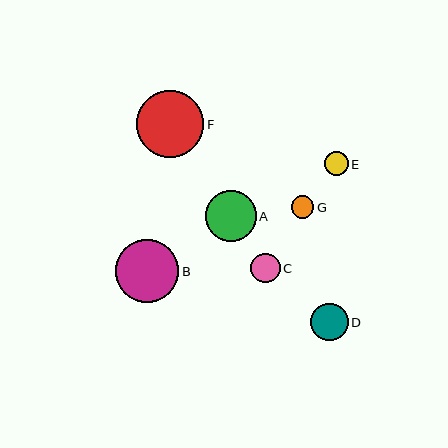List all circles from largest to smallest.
From largest to smallest: F, B, A, D, C, E, G.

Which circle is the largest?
Circle F is the largest with a size of approximately 67 pixels.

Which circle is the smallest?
Circle G is the smallest with a size of approximately 23 pixels.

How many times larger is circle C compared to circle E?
Circle C is approximately 1.2 times the size of circle E.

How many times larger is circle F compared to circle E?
Circle F is approximately 2.8 times the size of circle E.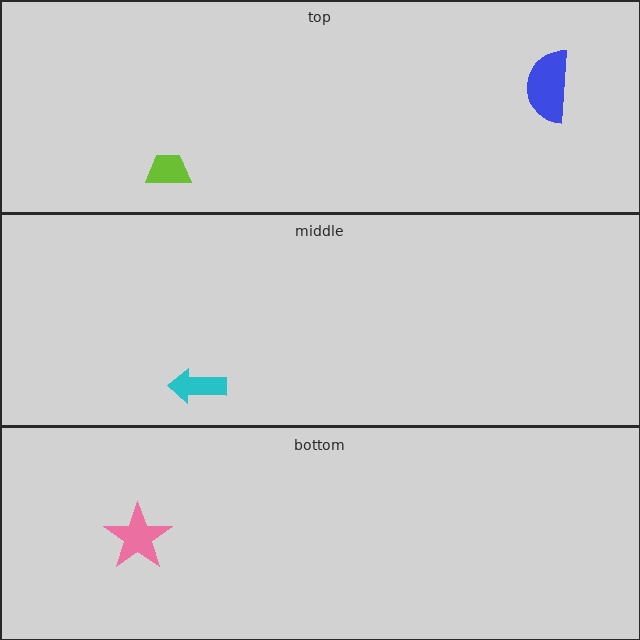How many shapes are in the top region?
2.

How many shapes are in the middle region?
1.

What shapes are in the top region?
The lime trapezoid, the blue semicircle.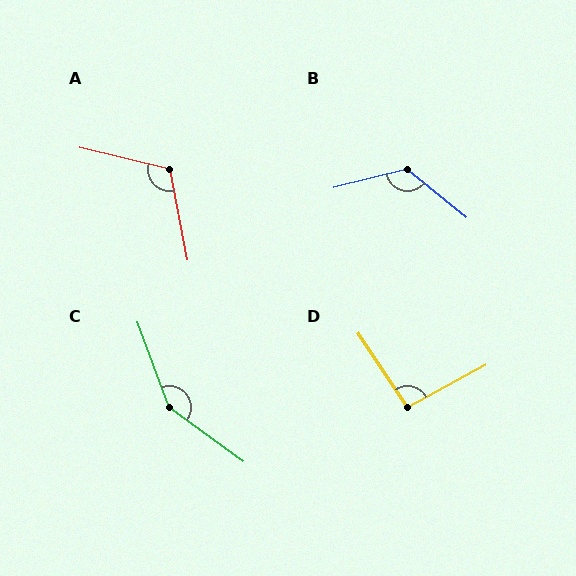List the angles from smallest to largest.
D (95°), A (114°), B (127°), C (146°).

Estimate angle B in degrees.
Approximately 127 degrees.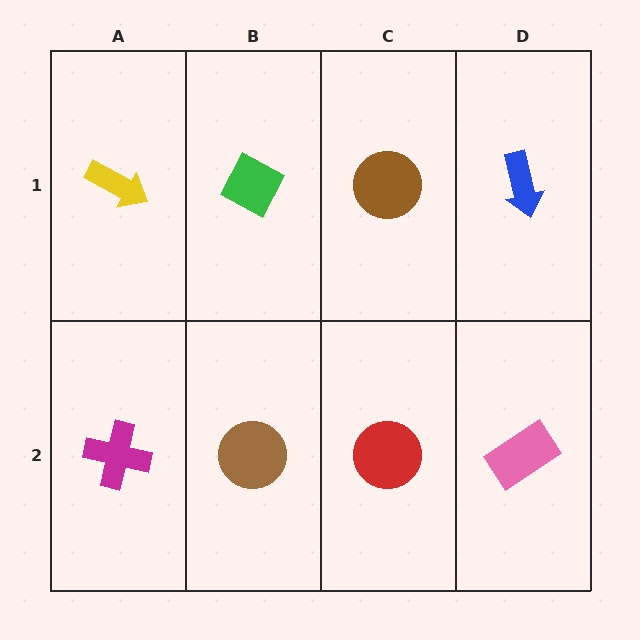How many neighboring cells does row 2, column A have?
2.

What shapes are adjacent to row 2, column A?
A yellow arrow (row 1, column A), a brown circle (row 2, column B).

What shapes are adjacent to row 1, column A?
A magenta cross (row 2, column A), a green diamond (row 1, column B).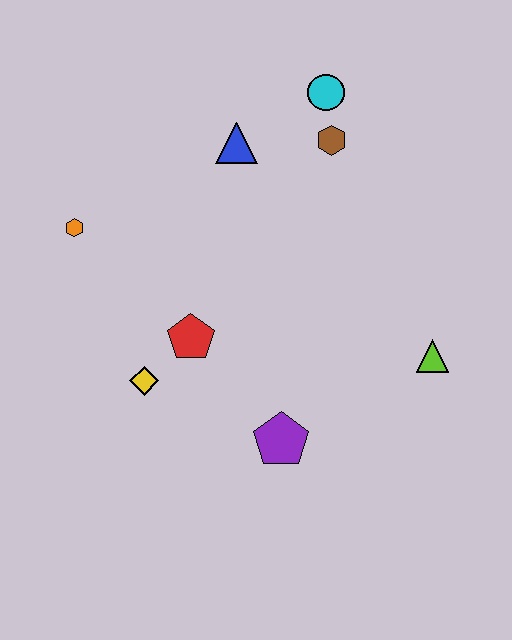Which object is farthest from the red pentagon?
The cyan circle is farthest from the red pentagon.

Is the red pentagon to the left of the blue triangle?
Yes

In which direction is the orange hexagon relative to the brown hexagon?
The orange hexagon is to the left of the brown hexagon.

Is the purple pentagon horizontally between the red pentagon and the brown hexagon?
Yes